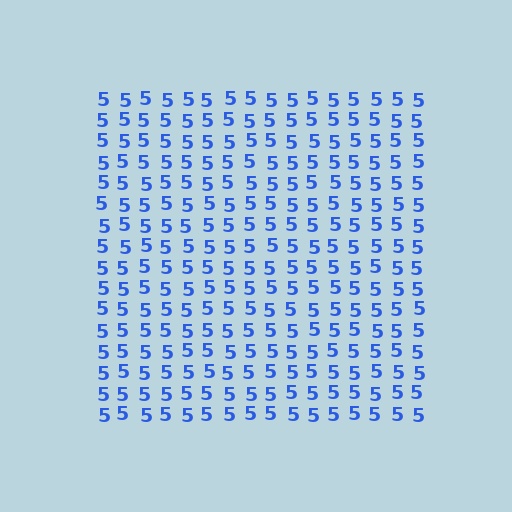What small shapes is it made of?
It is made of small digit 5's.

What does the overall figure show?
The overall figure shows a square.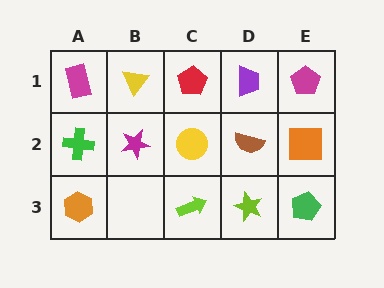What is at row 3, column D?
A lime star.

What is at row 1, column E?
A magenta pentagon.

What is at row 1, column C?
A red pentagon.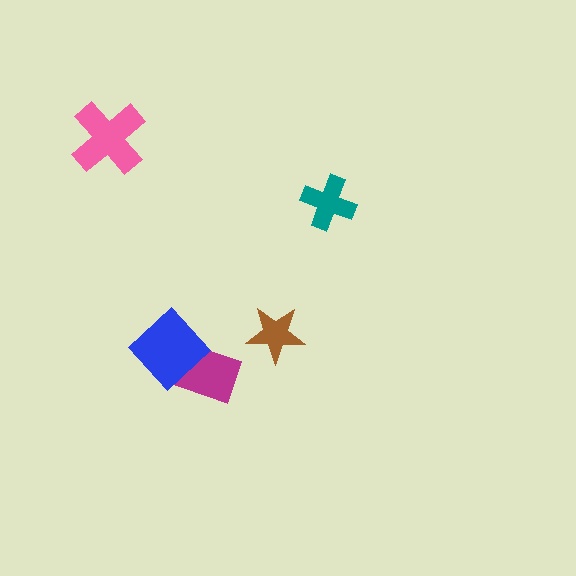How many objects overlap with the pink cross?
0 objects overlap with the pink cross.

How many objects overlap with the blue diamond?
1 object overlaps with the blue diamond.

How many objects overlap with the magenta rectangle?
1 object overlaps with the magenta rectangle.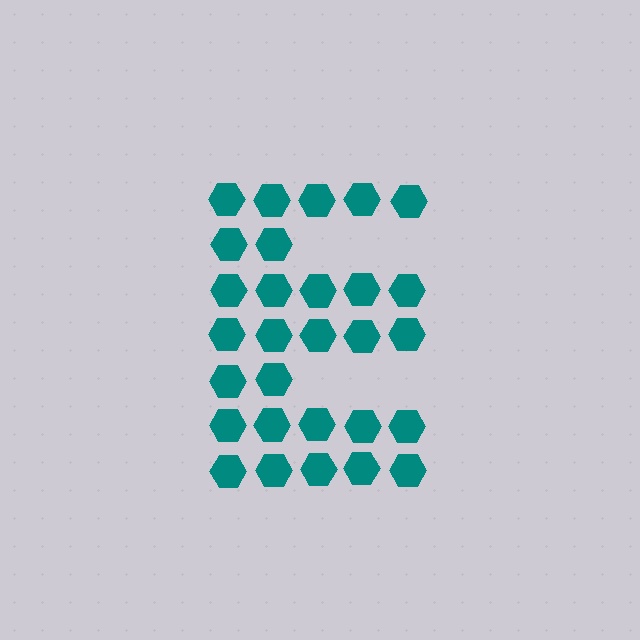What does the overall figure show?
The overall figure shows the letter E.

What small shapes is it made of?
It is made of small hexagons.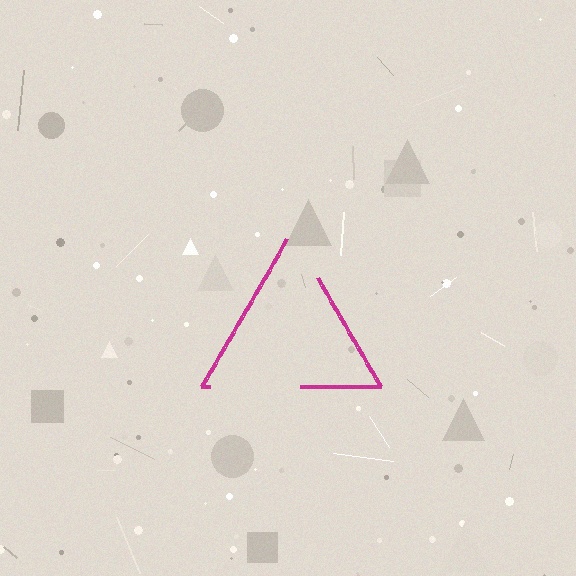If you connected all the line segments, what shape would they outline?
They would outline a triangle.